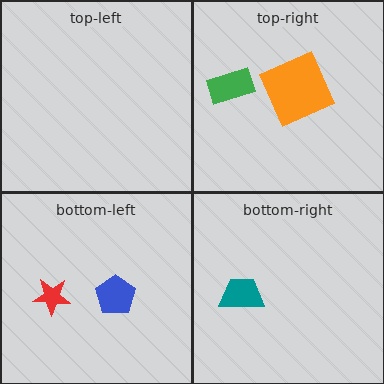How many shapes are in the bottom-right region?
1.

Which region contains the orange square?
The top-right region.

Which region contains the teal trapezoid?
The bottom-right region.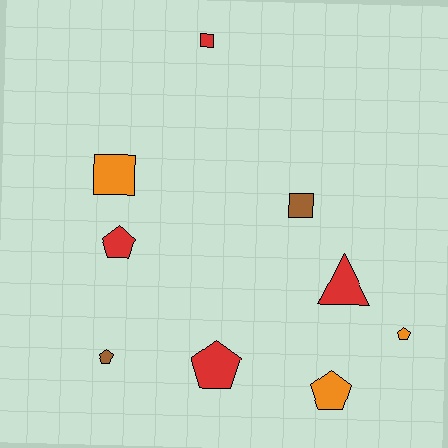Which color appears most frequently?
Red, with 4 objects.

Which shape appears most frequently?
Pentagon, with 5 objects.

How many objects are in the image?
There are 9 objects.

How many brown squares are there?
There is 1 brown square.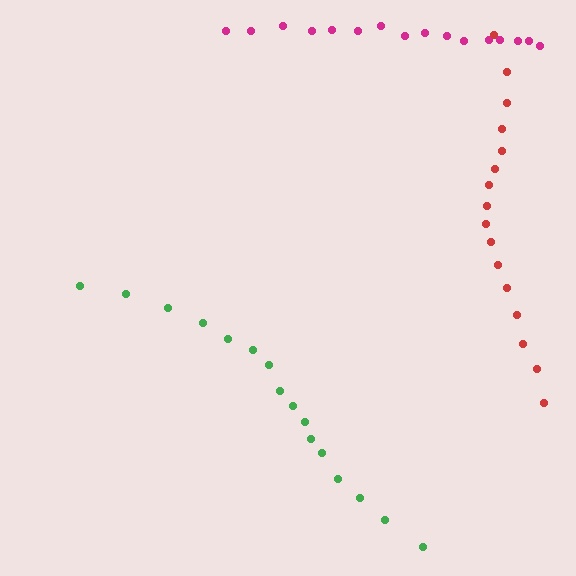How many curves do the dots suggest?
There are 3 distinct paths.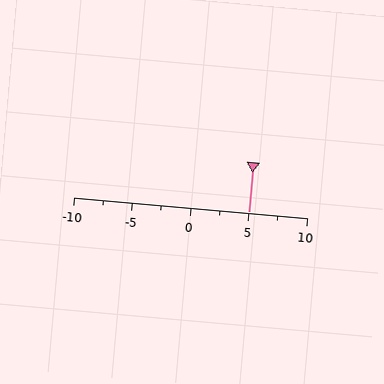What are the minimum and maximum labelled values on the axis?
The axis runs from -10 to 10.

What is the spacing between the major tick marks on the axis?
The major ticks are spaced 5 apart.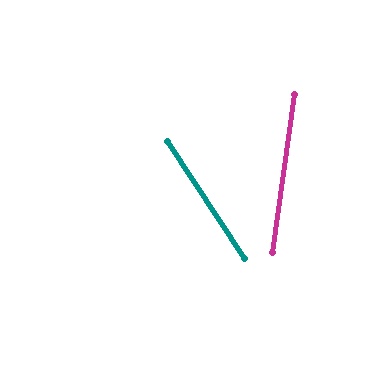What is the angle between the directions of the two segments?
Approximately 41 degrees.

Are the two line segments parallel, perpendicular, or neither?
Neither parallel nor perpendicular — they differ by about 41°.